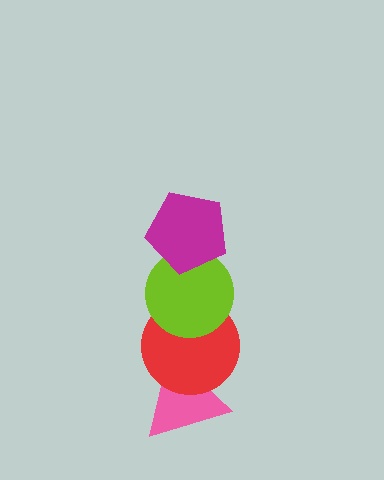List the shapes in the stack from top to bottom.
From top to bottom: the magenta pentagon, the lime circle, the red circle, the pink triangle.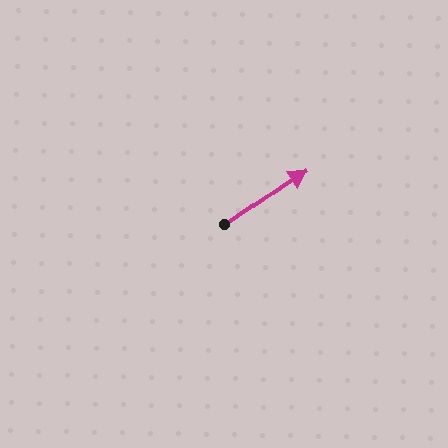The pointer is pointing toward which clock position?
Roughly 2 o'clock.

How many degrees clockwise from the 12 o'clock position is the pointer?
Approximately 56 degrees.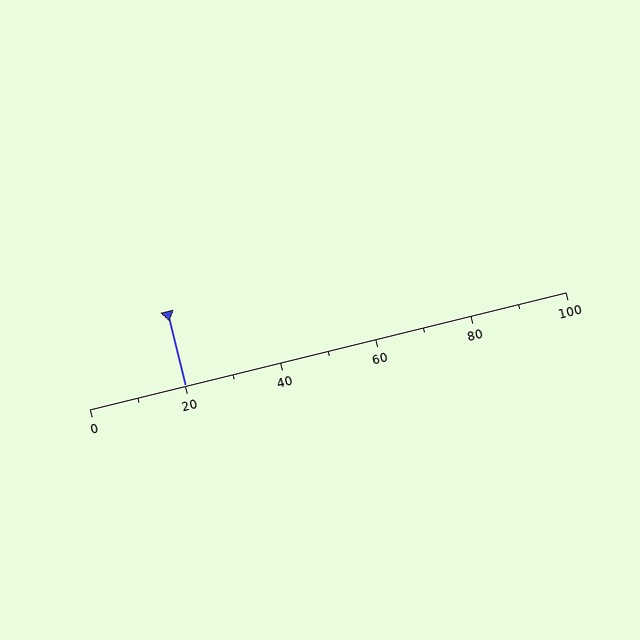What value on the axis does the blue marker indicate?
The marker indicates approximately 20.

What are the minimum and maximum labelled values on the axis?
The axis runs from 0 to 100.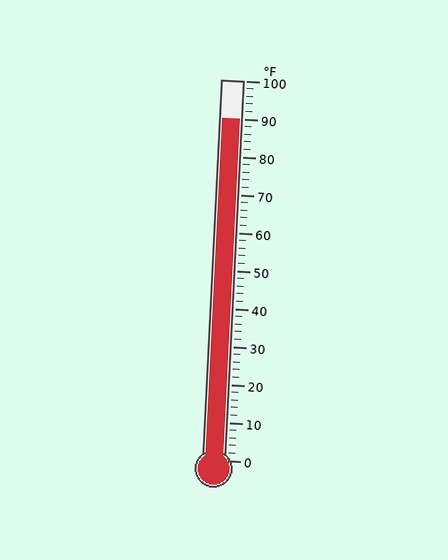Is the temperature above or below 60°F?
The temperature is above 60°F.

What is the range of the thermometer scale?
The thermometer scale ranges from 0°F to 100°F.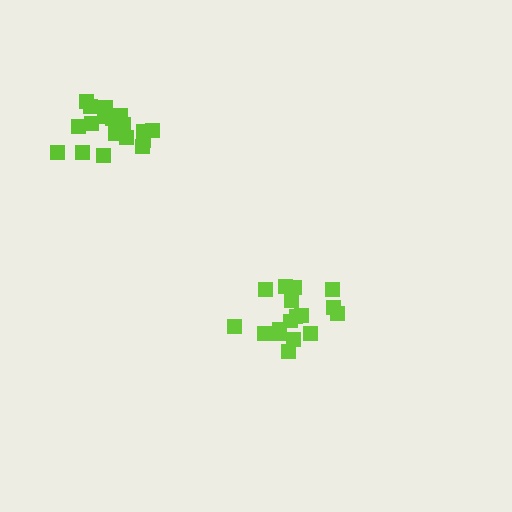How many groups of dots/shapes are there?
There are 2 groups.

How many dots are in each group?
Group 1: 18 dots, Group 2: 17 dots (35 total).